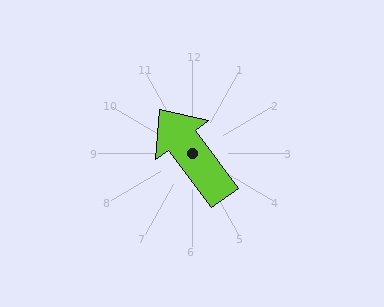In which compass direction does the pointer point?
Northwest.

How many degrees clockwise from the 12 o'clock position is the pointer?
Approximately 323 degrees.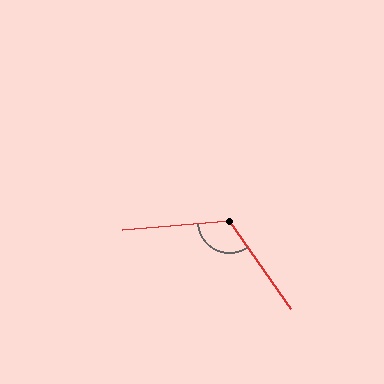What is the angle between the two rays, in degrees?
Approximately 120 degrees.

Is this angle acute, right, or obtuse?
It is obtuse.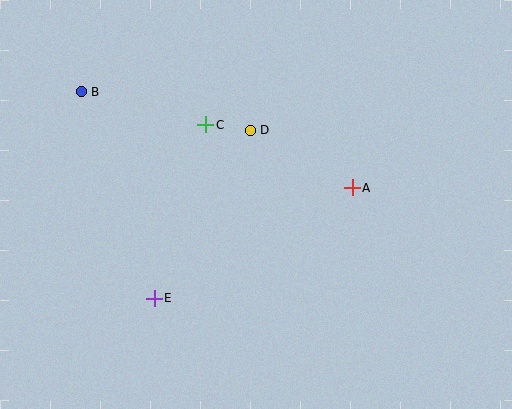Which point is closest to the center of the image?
Point D at (250, 130) is closest to the center.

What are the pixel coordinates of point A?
Point A is at (352, 188).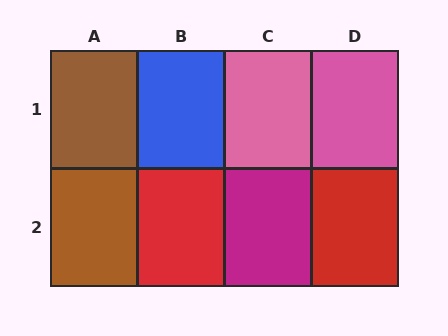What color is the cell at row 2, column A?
Brown.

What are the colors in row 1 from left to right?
Brown, blue, pink, pink.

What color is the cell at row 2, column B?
Red.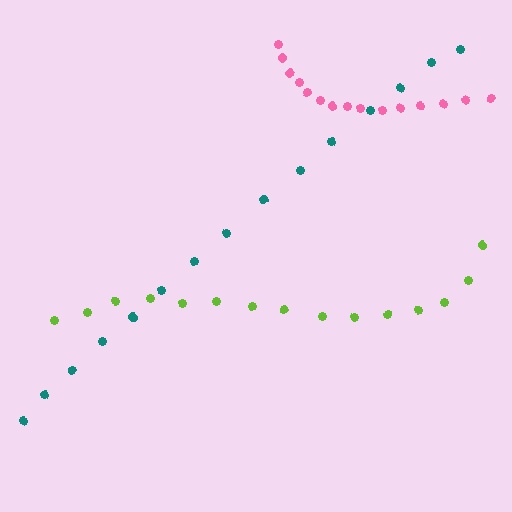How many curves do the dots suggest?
There are 3 distinct paths.